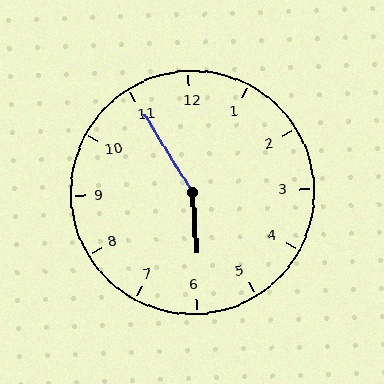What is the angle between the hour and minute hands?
Approximately 152 degrees.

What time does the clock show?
5:55.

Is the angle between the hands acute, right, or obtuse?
It is obtuse.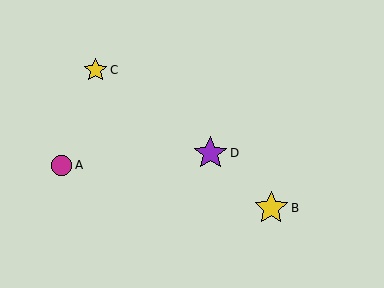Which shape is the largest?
The yellow star (labeled B) is the largest.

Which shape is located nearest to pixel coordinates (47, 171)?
The magenta circle (labeled A) at (61, 165) is nearest to that location.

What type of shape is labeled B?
Shape B is a yellow star.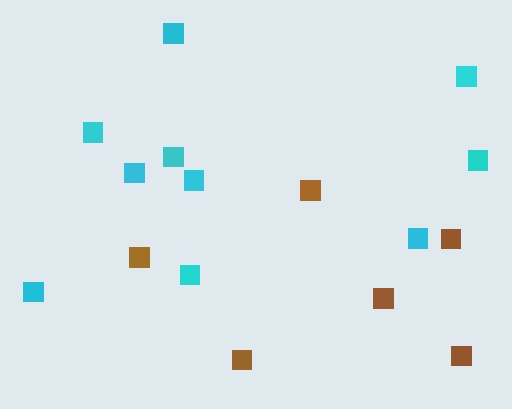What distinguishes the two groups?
There are 2 groups: one group of cyan squares (10) and one group of brown squares (6).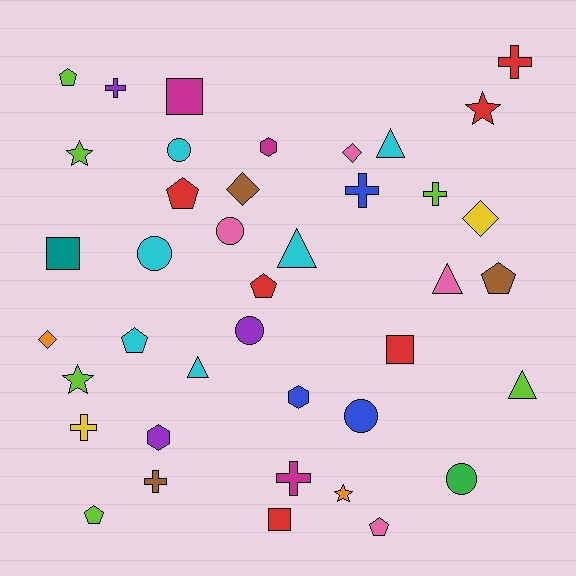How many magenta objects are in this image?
There are 3 magenta objects.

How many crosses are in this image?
There are 7 crosses.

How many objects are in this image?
There are 40 objects.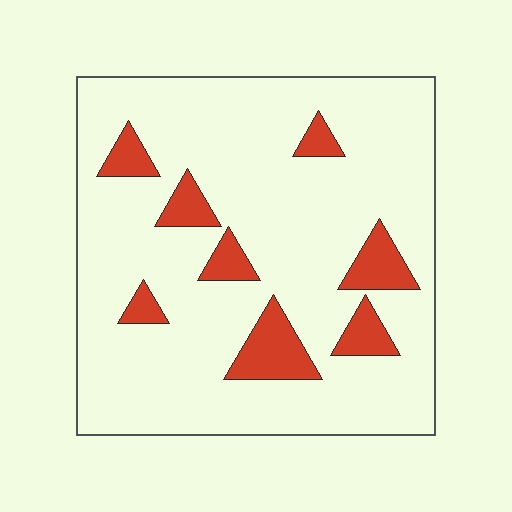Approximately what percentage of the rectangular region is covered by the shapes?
Approximately 15%.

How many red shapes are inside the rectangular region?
8.